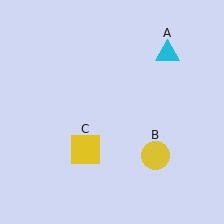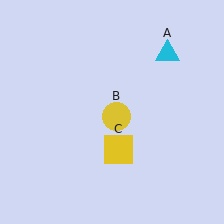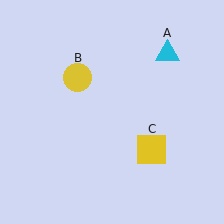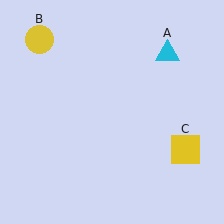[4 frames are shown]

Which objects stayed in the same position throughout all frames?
Cyan triangle (object A) remained stationary.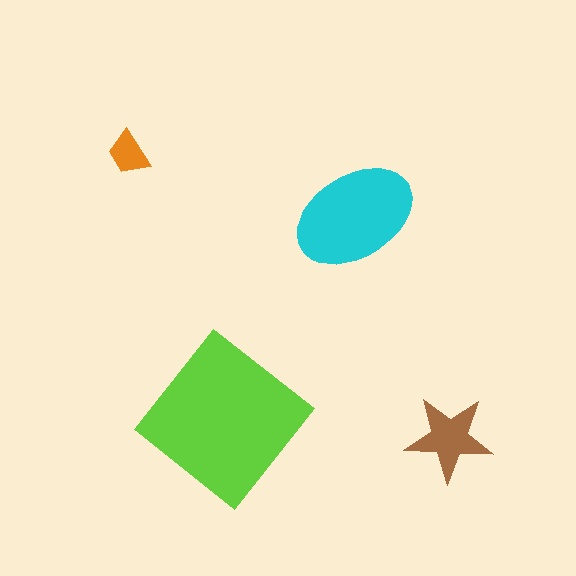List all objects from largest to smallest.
The lime diamond, the cyan ellipse, the brown star, the orange trapezoid.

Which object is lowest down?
The brown star is bottommost.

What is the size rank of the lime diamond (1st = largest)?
1st.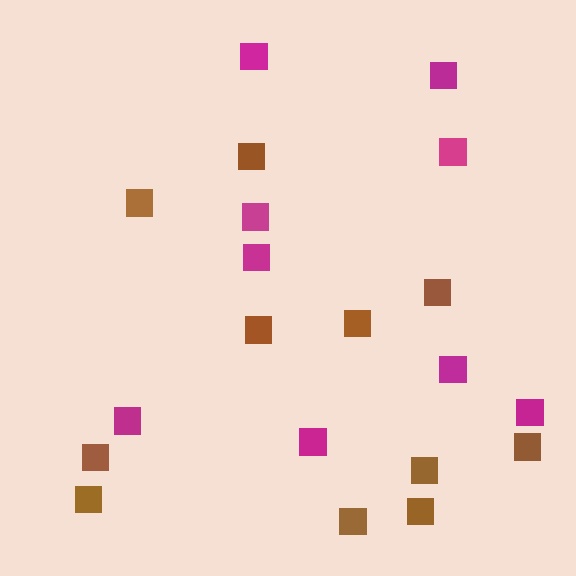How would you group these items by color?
There are 2 groups: one group of brown squares (11) and one group of magenta squares (9).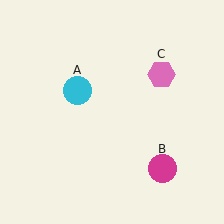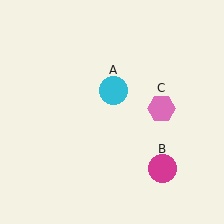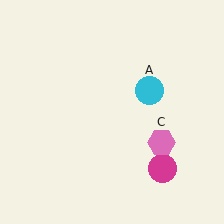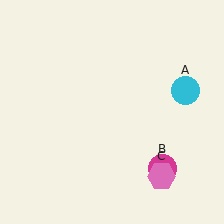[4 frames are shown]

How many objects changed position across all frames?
2 objects changed position: cyan circle (object A), pink hexagon (object C).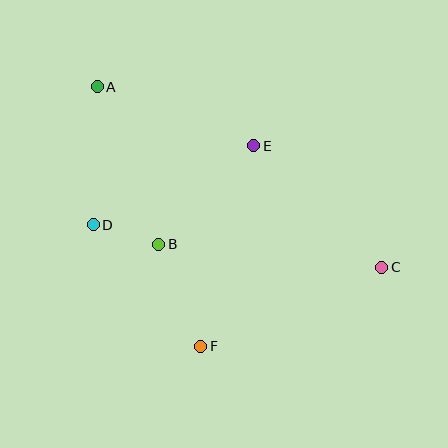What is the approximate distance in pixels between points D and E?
The distance between D and E is approximately 179 pixels.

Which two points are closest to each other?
Points B and D are closest to each other.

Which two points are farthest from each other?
Points A and C are farthest from each other.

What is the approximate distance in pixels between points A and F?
The distance between A and F is approximately 280 pixels.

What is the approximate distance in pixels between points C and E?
The distance between C and E is approximately 176 pixels.